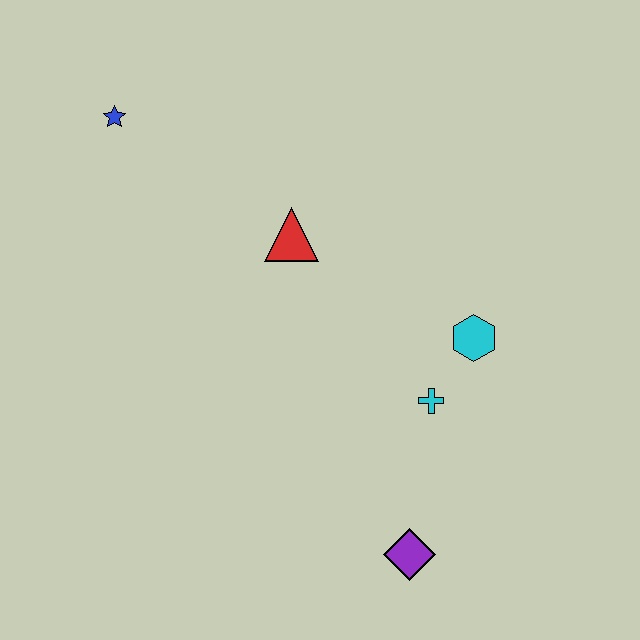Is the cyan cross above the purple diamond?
Yes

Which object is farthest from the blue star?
The purple diamond is farthest from the blue star.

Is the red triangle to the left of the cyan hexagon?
Yes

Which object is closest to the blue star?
The red triangle is closest to the blue star.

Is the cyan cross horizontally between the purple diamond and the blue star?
No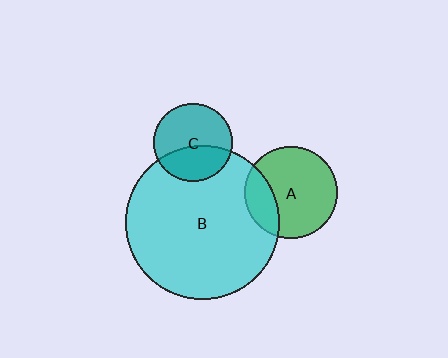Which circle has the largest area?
Circle B (cyan).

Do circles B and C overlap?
Yes.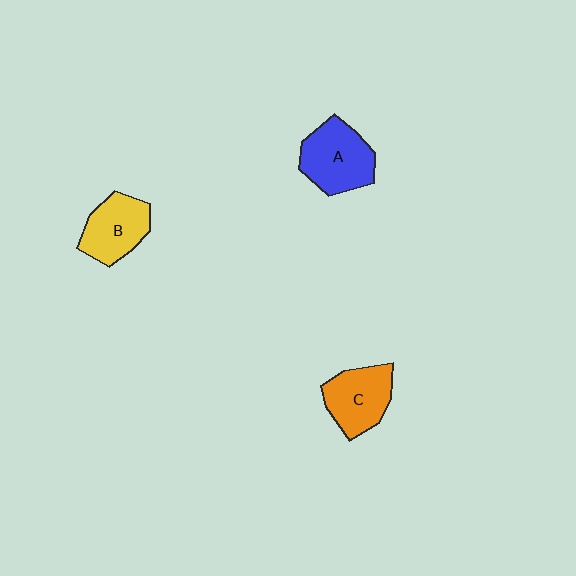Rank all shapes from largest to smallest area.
From largest to smallest: A (blue), C (orange), B (yellow).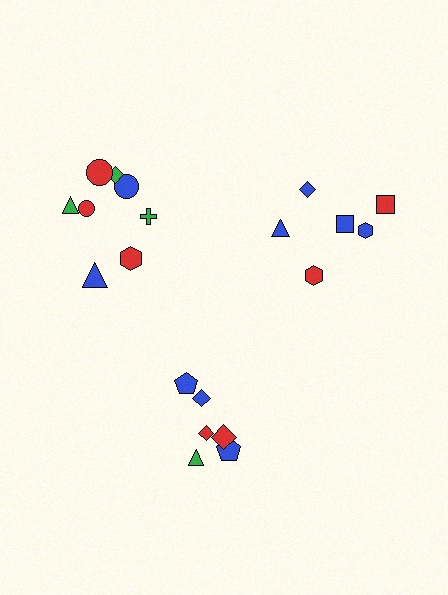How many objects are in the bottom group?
There are 6 objects.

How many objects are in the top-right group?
There are 6 objects.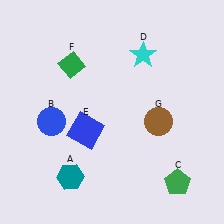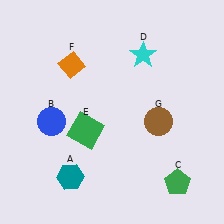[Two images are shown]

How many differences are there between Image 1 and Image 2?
There are 2 differences between the two images.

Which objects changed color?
E changed from blue to green. F changed from green to orange.